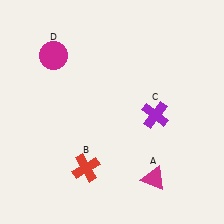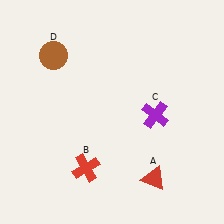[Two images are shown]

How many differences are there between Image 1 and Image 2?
There are 2 differences between the two images.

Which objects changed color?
A changed from magenta to red. D changed from magenta to brown.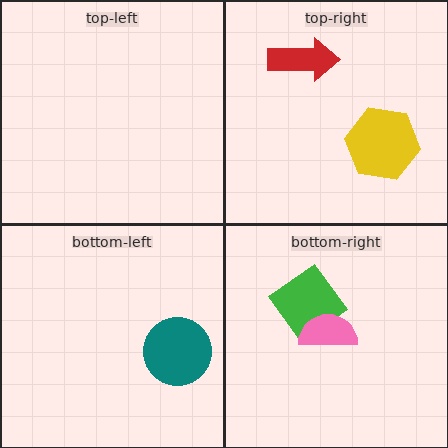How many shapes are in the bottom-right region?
2.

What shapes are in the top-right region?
The yellow hexagon, the red arrow.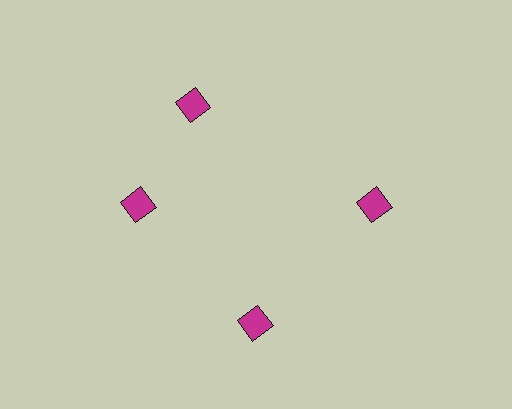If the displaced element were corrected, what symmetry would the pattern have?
It would have 4-fold rotational symmetry — the pattern would map onto itself every 90 degrees.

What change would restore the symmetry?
The symmetry would be restored by rotating it back into even spacing with its neighbors so that all 4 diamonds sit at equal angles and equal distance from the center.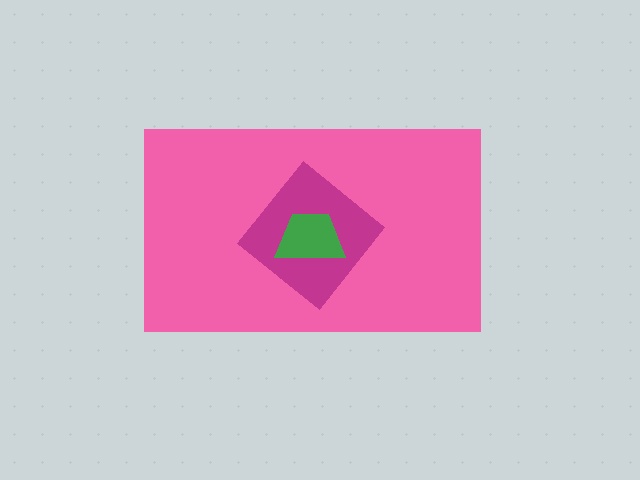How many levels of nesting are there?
3.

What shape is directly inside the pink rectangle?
The magenta diamond.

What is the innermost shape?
The green trapezoid.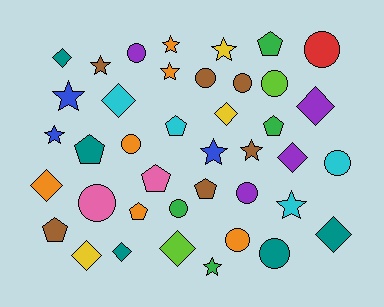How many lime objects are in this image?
There are 2 lime objects.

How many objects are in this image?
There are 40 objects.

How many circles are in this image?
There are 12 circles.